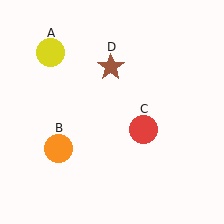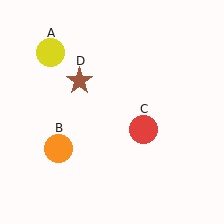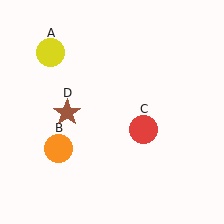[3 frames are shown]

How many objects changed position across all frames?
1 object changed position: brown star (object D).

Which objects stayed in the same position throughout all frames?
Yellow circle (object A) and orange circle (object B) and red circle (object C) remained stationary.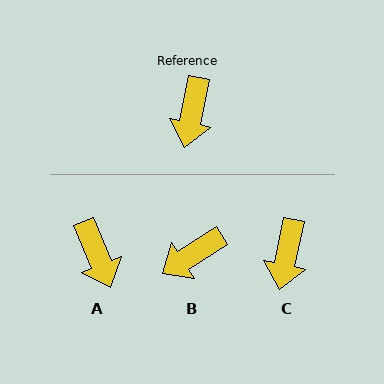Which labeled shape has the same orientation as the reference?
C.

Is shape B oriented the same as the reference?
No, it is off by about 46 degrees.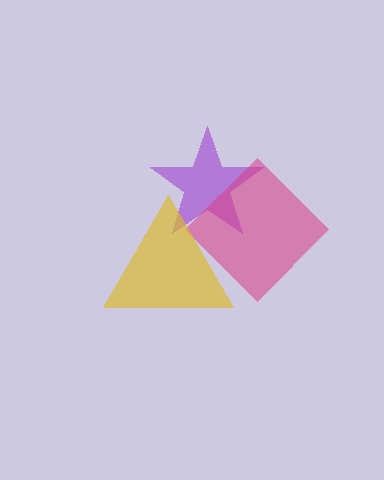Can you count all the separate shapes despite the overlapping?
Yes, there are 3 separate shapes.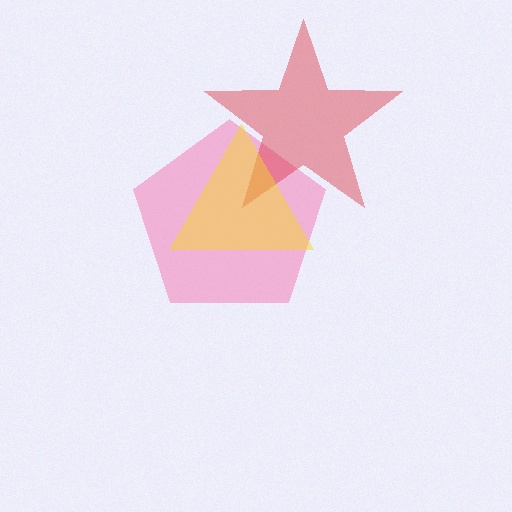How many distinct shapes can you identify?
There are 3 distinct shapes: a pink pentagon, a red star, a yellow triangle.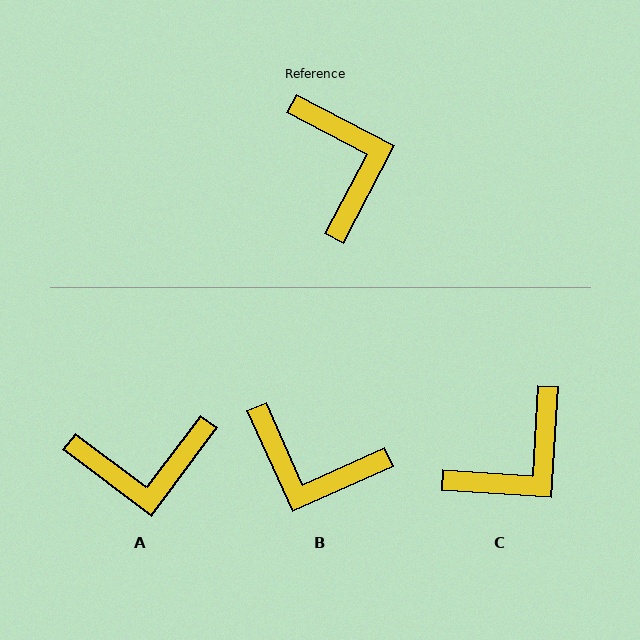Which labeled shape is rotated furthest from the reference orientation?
B, about 128 degrees away.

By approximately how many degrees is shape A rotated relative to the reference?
Approximately 99 degrees clockwise.